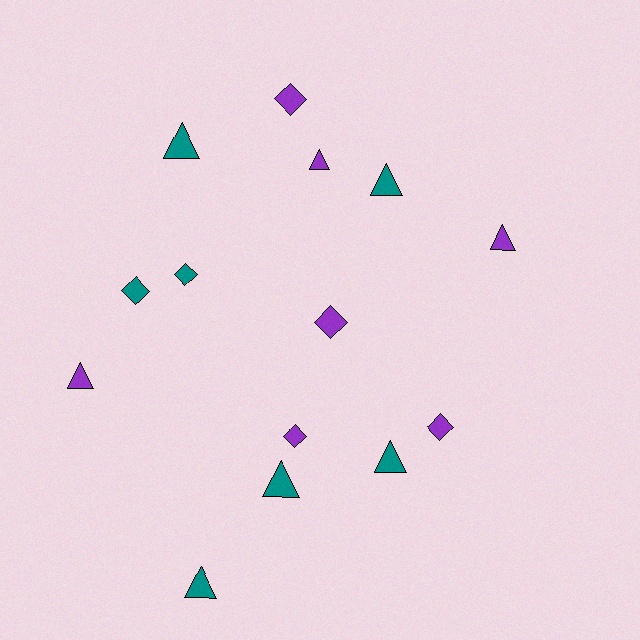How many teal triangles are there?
There are 5 teal triangles.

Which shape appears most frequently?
Triangle, with 8 objects.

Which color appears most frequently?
Teal, with 7 objects.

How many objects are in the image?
There are 14 objects.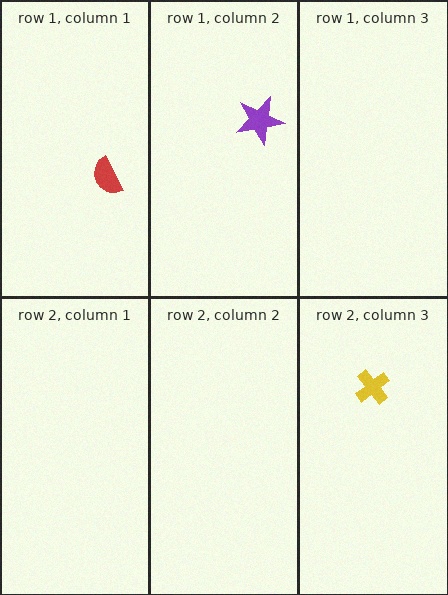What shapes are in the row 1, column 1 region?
The red semicircle.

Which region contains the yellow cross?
The row 2, column 3 region.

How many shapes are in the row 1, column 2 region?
1.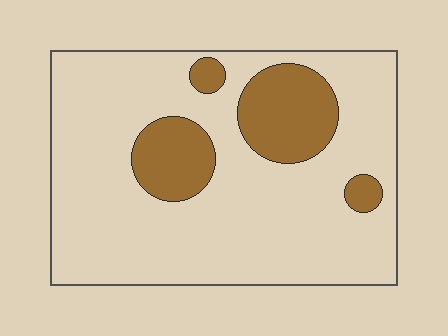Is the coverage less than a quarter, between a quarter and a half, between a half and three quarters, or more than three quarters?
Less than a quarter.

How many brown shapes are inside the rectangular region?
4.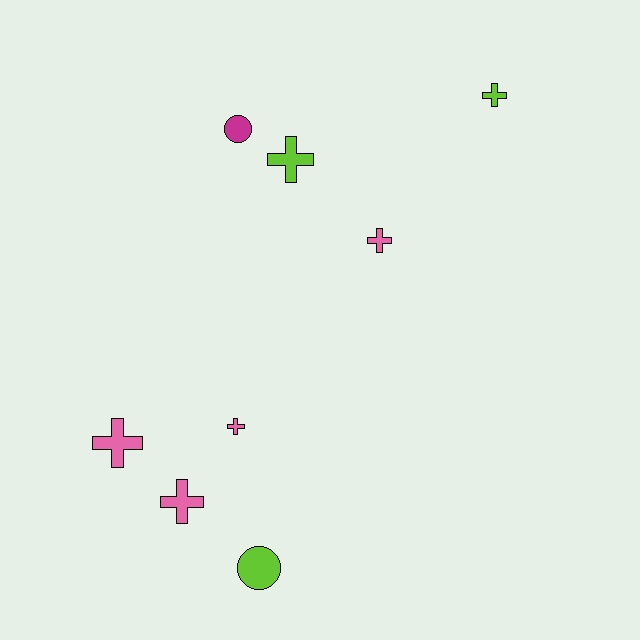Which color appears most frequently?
Pink, with 4 objects.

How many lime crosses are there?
There are 2 lime crosses.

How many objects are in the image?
There are 8 objects.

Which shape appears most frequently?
Cross, with 6 objects.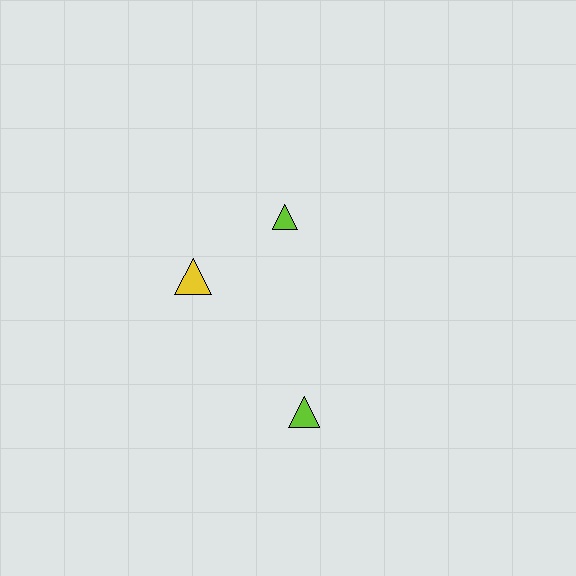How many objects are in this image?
There are 3 objects.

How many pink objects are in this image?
There are no pink objects.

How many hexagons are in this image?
There are no hexagons.